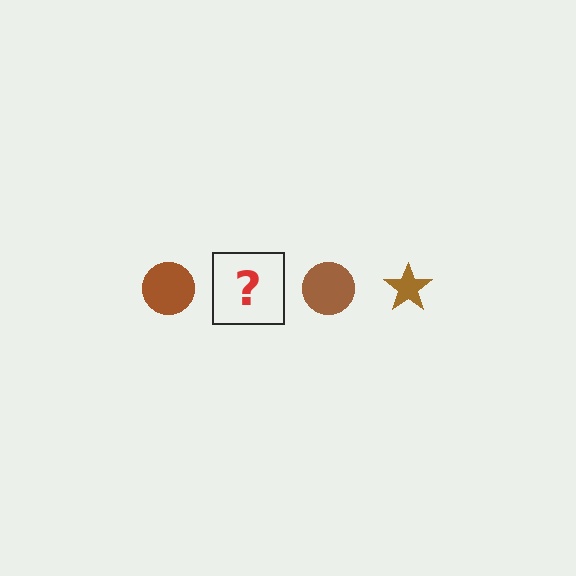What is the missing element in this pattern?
The missing element is a brown star.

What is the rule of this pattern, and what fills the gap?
The rule is that the pattern cycles through circle, star shapes in brown. The gap should be filled with a brown star.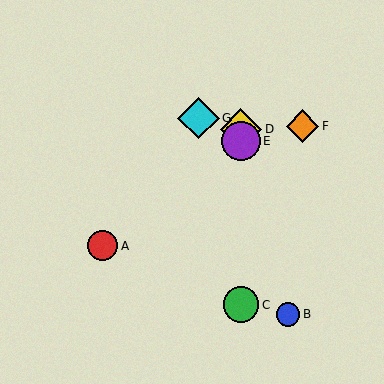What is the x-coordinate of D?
Object D is at x≈241.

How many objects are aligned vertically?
3 objects (C, D, E) are aligned vertically.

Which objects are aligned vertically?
Objects C, D, E are aligned vertically.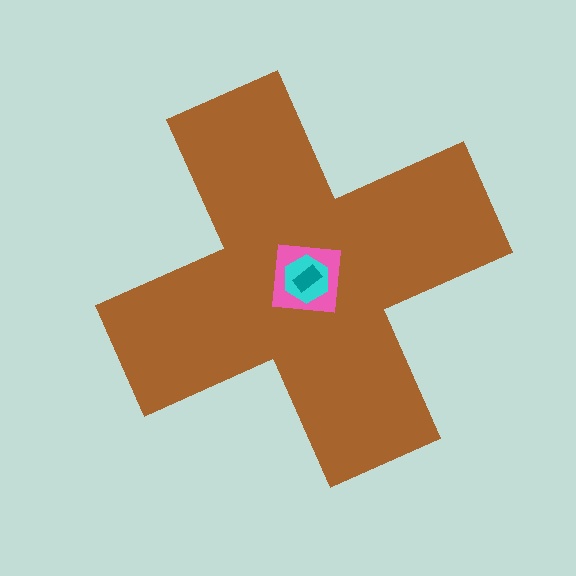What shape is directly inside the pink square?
The cyan hexagon.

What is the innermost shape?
The teal rectangle.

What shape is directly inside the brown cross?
The pink square.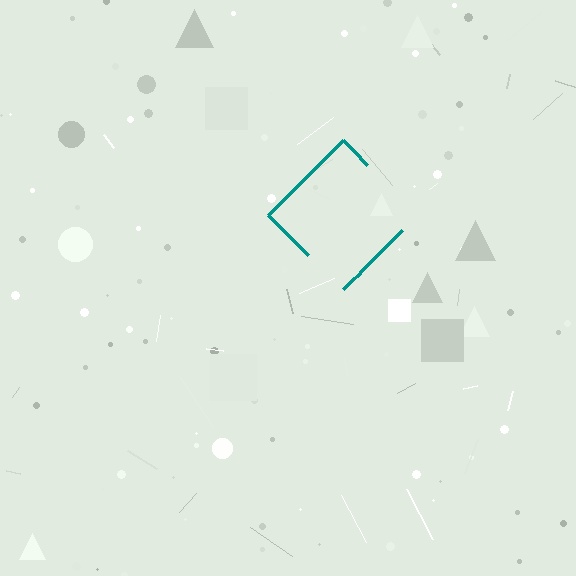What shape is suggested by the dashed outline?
The dashed outline suggests a diamond.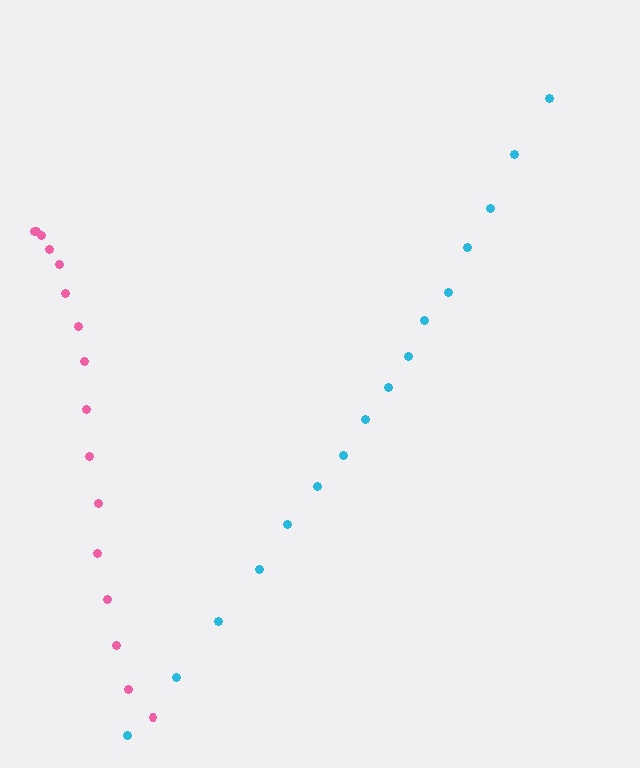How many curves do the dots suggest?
There are 2 distinct paths.